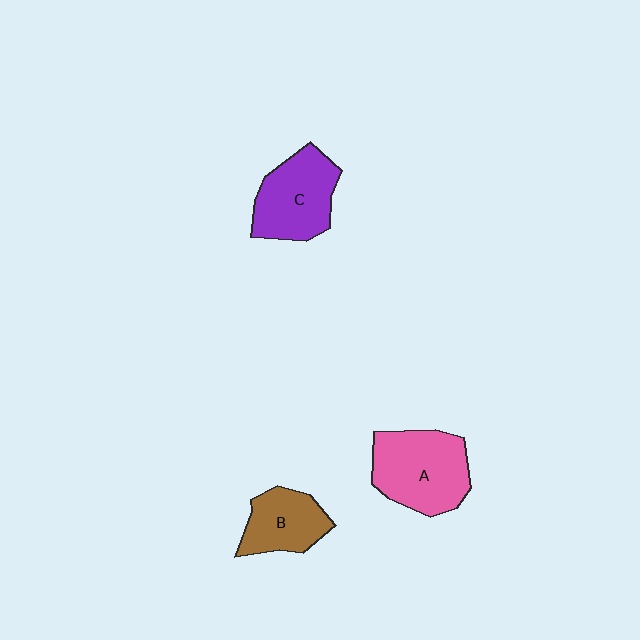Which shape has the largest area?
Shape A (pink).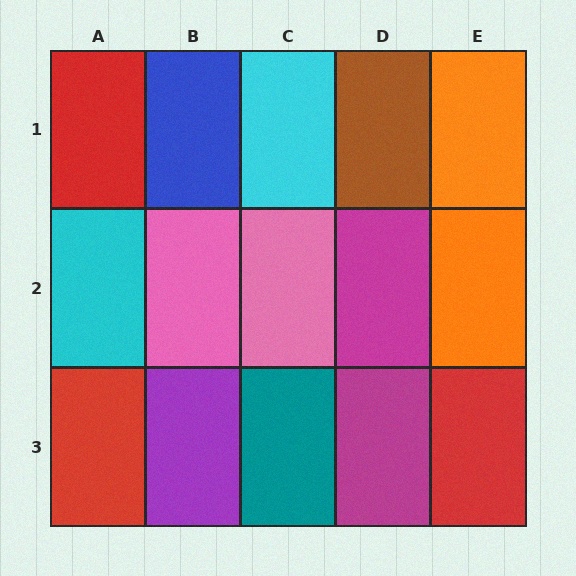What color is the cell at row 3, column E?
Red.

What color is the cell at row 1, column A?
Red.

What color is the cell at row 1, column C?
Cyan.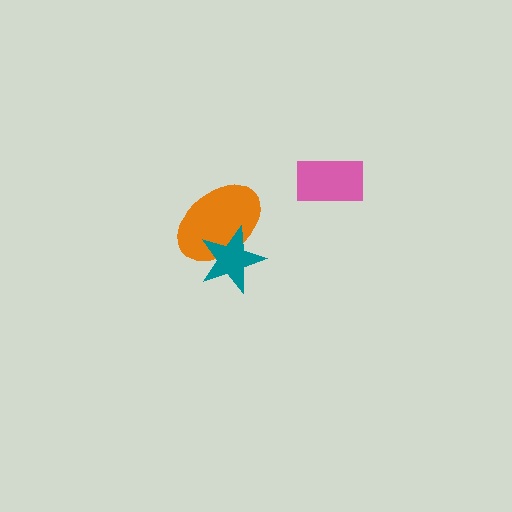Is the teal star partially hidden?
No, no other shape covers it.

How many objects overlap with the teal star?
1 object overlaps with the teal star.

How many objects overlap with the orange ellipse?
1 object overlaps with the orange ellipse.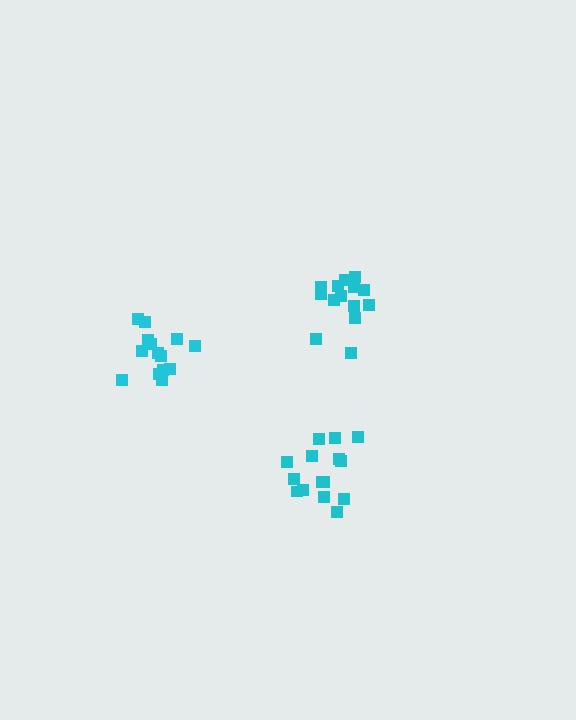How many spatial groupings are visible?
There are 3 spatial groupings.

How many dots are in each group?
Group 1: 15 dots, Group 2: 14 dots, Group 3: 15 dots (44 total).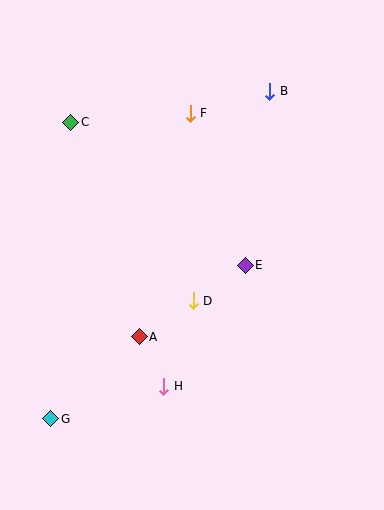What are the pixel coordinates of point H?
Point H is at (164, 386).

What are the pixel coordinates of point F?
Point F is at (190, 113).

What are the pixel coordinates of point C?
Point C is at (71, 122).